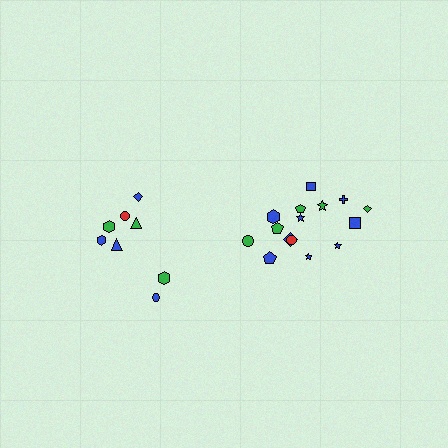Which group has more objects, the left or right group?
The right group.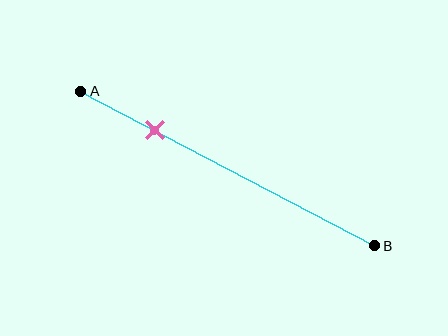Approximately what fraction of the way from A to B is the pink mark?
The pink mark is approximately 25% of the way from A to B.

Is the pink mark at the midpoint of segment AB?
No, the mark is at about 25% from A, not at the 50% midpoint.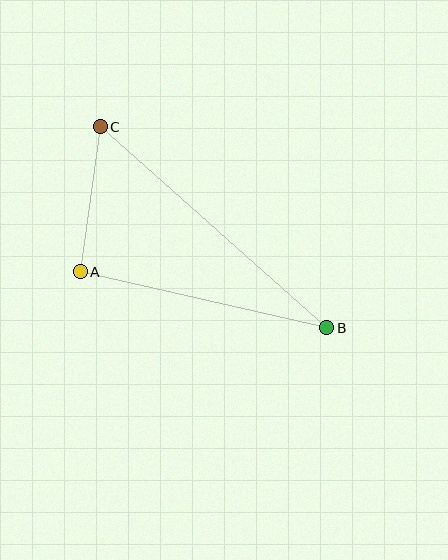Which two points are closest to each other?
Points A and C are closest to each other.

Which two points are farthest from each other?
Points B and C are farthest from each other.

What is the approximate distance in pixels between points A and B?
The distance between A and B is approximately 253 pixels.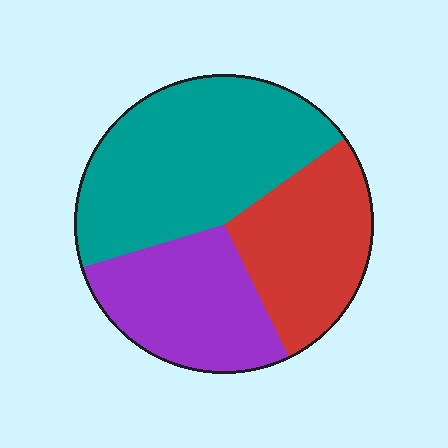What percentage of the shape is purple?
Purple covers 27% of the shape.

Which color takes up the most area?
Teal, at roughly 45%.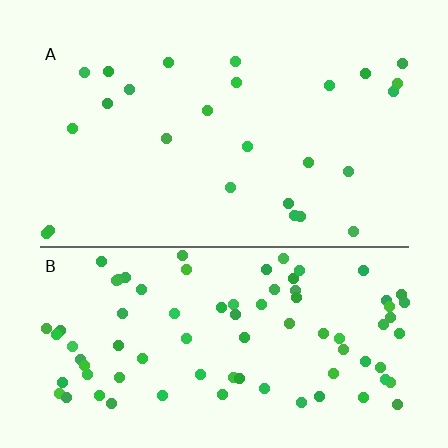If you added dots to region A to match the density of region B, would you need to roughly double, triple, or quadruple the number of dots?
Approximately triple.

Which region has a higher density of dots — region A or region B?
B (the bottom).